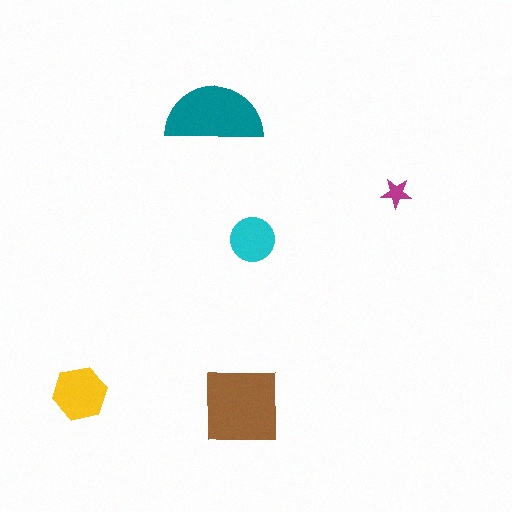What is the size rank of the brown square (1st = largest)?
1st.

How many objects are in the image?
There are 5 objects in the image.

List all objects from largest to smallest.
The brown square, the teal semicircle, the yellow hexagon, the cyan circle, the magenta star.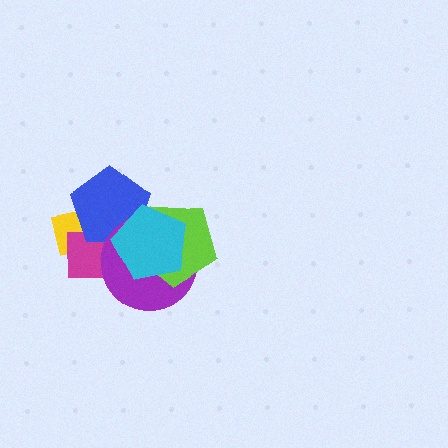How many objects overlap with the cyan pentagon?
4 objects overlap with the cyan pentagon.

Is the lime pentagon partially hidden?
Yes, it is partially covered by another shape.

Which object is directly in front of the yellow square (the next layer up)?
The magenta rectangle is directly in front of the yellow square.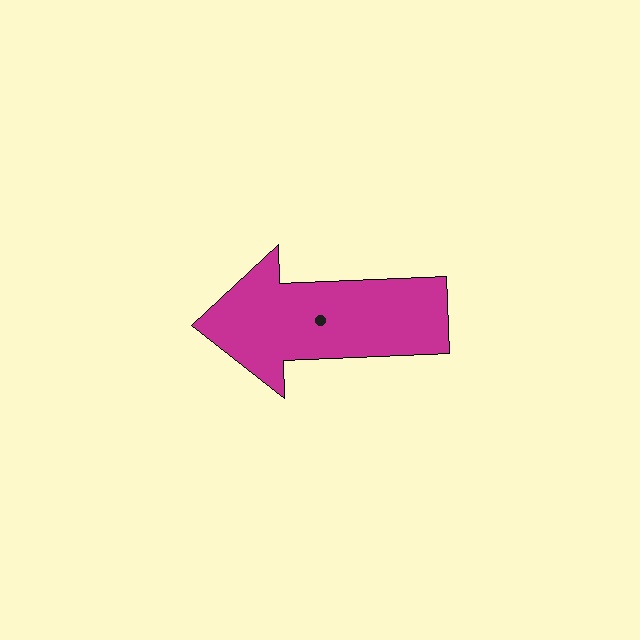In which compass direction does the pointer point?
West.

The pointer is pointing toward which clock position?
Roughly 9 o'clock.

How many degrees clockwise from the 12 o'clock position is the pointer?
Approximately 268 degrees.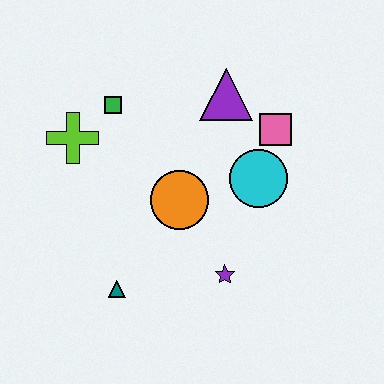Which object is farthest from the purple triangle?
The teal triangle is farthest from the purple triangle.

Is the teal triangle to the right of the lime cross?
Yes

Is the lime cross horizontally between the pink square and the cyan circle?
No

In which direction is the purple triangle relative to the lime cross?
The purple triangle is to the right of the lime cross.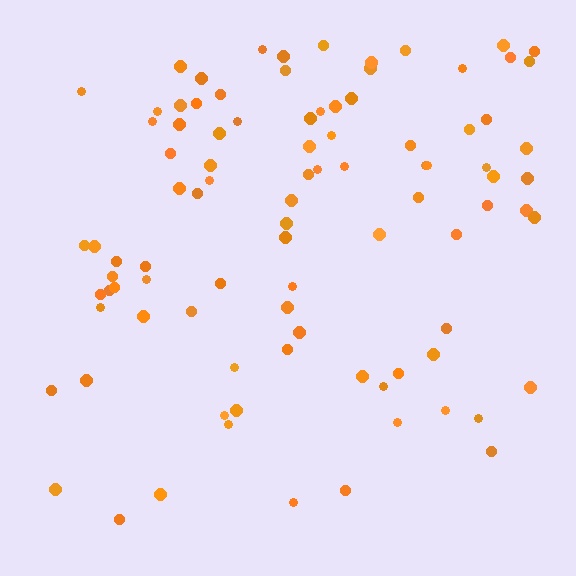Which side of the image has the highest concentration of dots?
The top.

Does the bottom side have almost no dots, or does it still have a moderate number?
Still a moderate number, just noticeably fewer than the top.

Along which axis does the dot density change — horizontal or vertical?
Vertical.